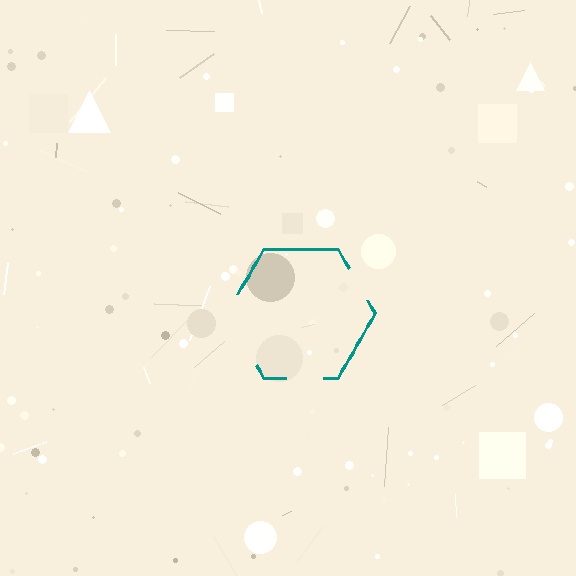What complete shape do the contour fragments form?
The contour fragments form a hexagon.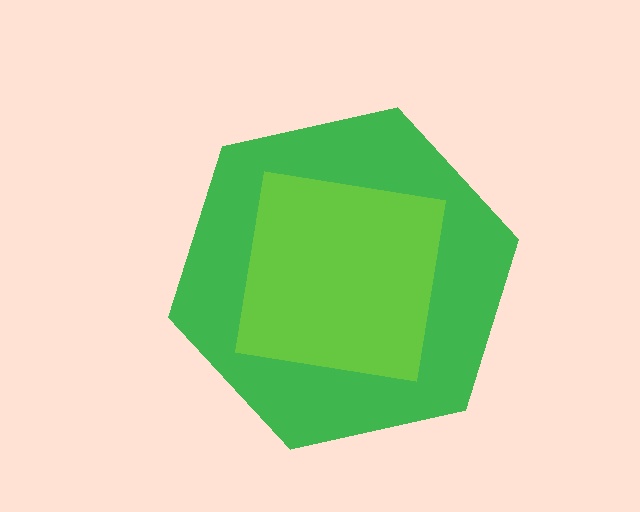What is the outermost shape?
The green hexagon.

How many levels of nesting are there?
2.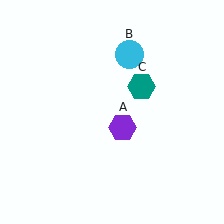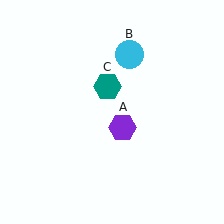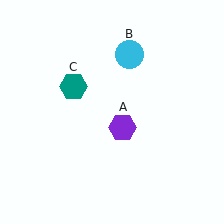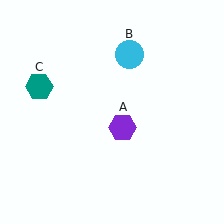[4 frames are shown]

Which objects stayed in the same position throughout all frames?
Purple hexagon (object A) and cyan circle (object B) remained stationary.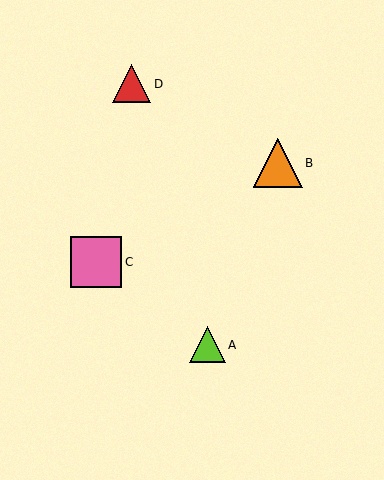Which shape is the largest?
The pink square (labeled C) is the largest.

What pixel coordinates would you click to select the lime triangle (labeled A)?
Click at (207, 345) to select the lime triangle A.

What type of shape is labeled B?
Shape B is an orange triangle.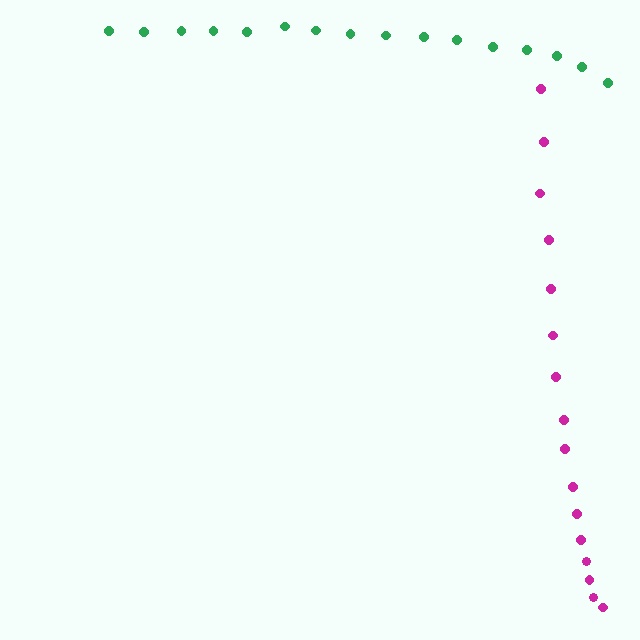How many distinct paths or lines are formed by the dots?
There are 2 distinct paths.